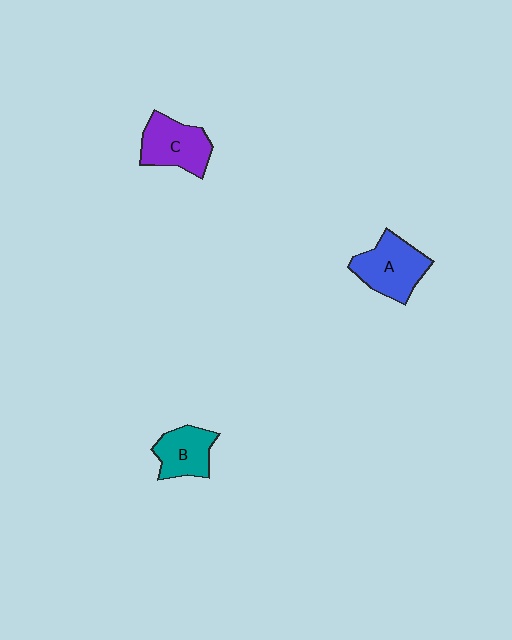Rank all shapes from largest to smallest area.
From largest to smallest: A (blue), C (purple), B (teal).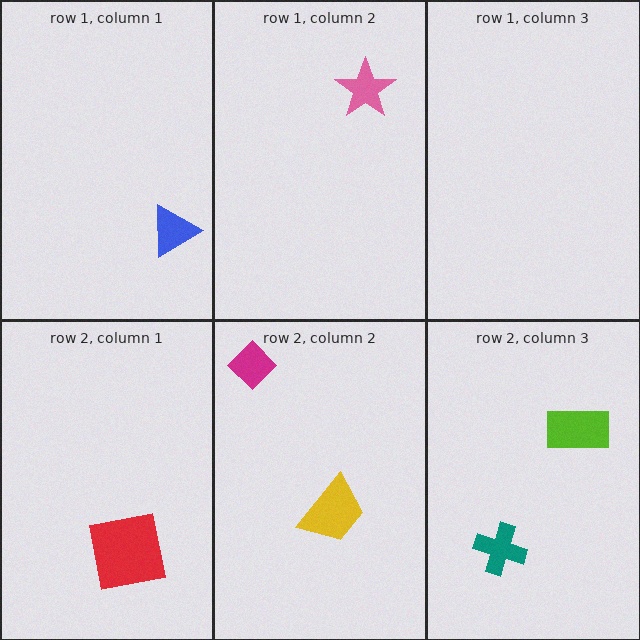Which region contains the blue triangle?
The row 1, column 1 region.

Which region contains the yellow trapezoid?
The row 2, column 2 region.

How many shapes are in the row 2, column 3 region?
2.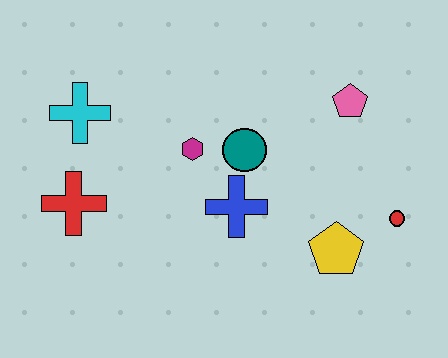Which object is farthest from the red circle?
The cyan cross is farthest from the red circle.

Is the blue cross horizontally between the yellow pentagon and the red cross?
Yes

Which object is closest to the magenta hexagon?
The teal circle is closest to the magenta hexagon.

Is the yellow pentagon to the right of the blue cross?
Yes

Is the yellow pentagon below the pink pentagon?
Yes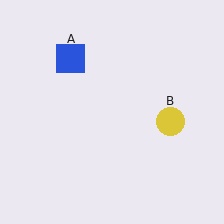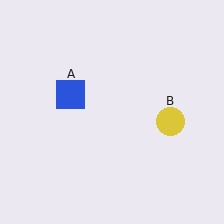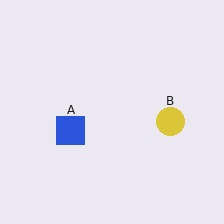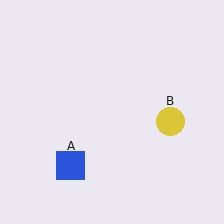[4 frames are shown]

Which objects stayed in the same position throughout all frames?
Yellow circle (object B) remained stationary.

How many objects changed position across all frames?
1 object changed position: blue square (object A).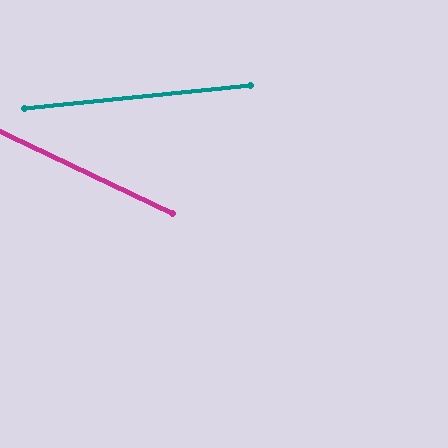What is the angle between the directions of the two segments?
Approximately 31 degrees.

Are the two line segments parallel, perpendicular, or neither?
Neither parallel nor perpendicular — they differ by about 31°.